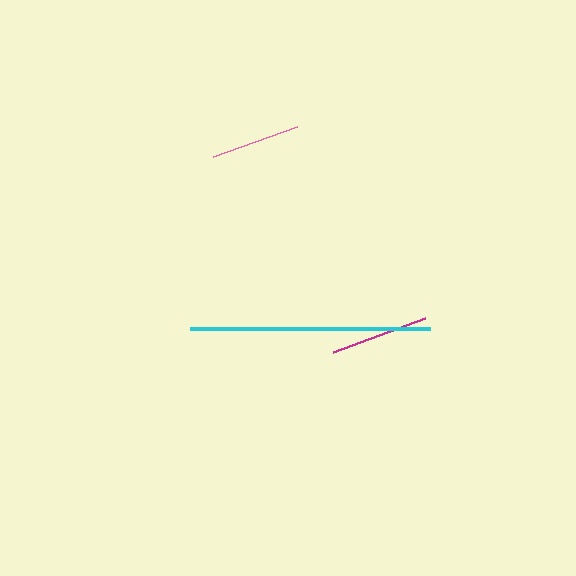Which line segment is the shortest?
The pink line is the shortest at approximately 89 pixels.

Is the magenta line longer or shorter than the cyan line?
The cyan line is longer than the magenta line.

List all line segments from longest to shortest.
From longest to shortest: cyan, magenta, pink.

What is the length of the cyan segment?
The cyan segment is approximately 239 pixels long.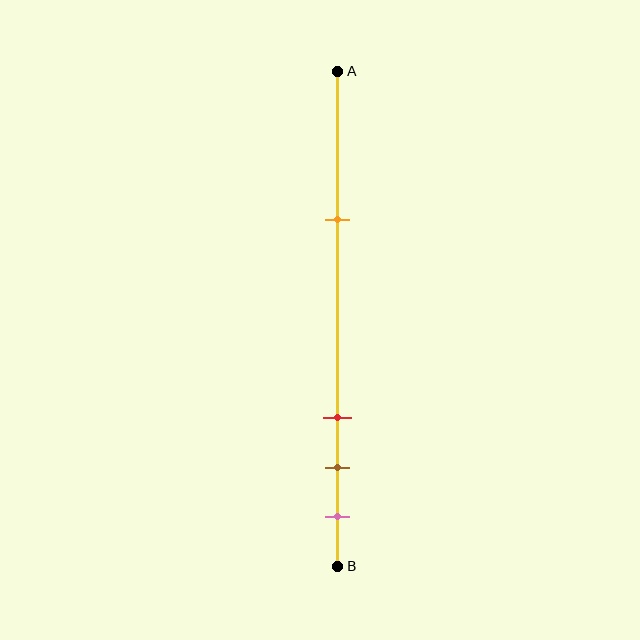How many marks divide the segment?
There are 4 marks dividing the segment.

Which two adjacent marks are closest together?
The brown and pink marks are the closest adjacent pair.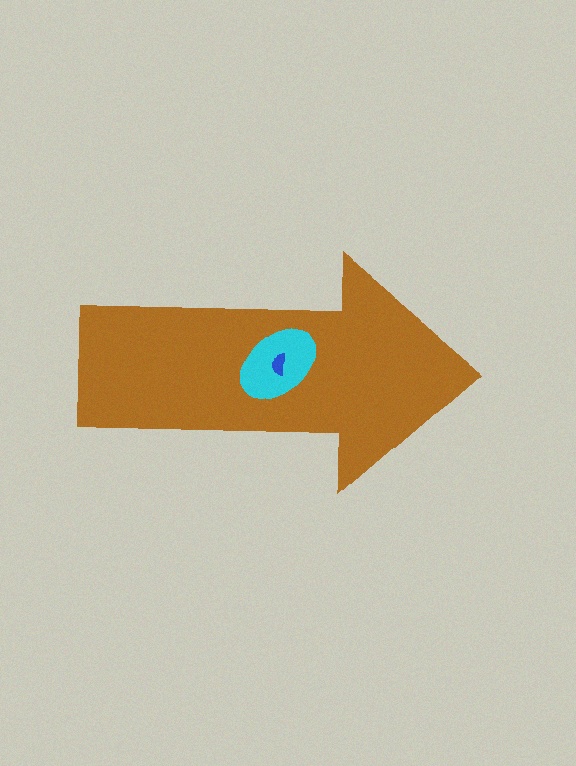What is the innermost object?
The blue semicircle.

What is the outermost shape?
The brown arrow.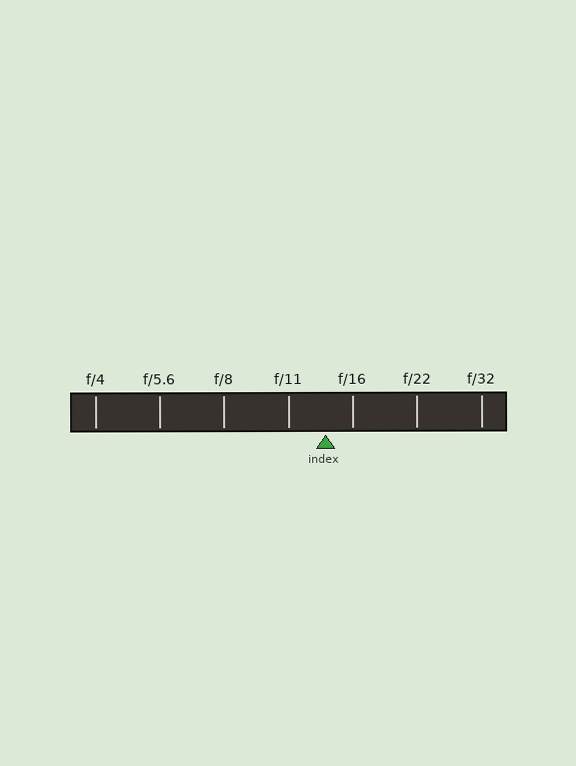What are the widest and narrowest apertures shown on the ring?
The widest aperture shown is f/4 and the narrowest is f/32.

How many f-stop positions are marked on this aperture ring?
There are 7 f-stop positions marked.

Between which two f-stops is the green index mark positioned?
The index mark is between f/11 and f/16.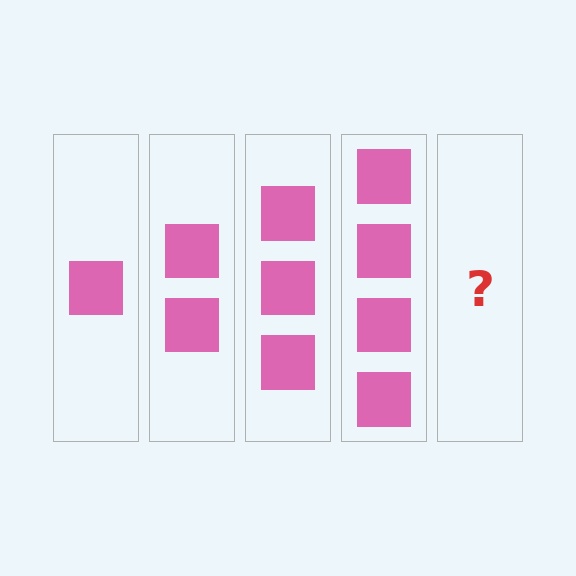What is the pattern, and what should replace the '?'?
The pattern is that each step adds one more square. The '?' should be 5 squares.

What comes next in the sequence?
The next element should be 5 squares.